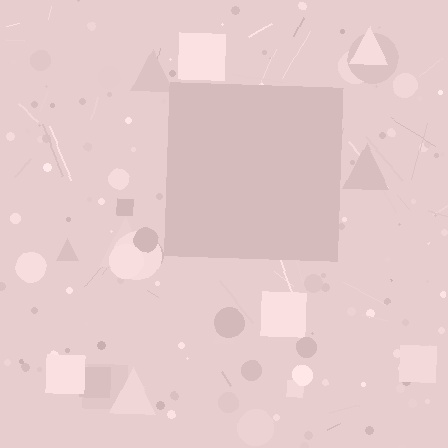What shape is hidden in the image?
A square is hidden in the image.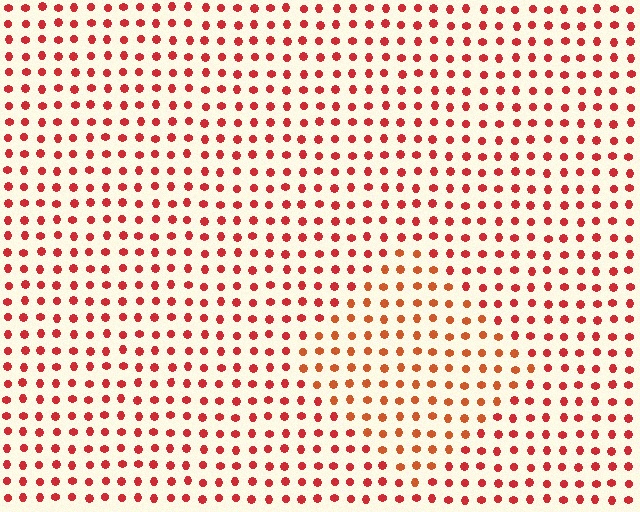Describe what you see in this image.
The image is filled with small red elements in a uniform arrangement. A diamond-shaped region is visible where the elements are tinted to a slightly different hue, forming a subtle color boundary.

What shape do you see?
I see a diamond.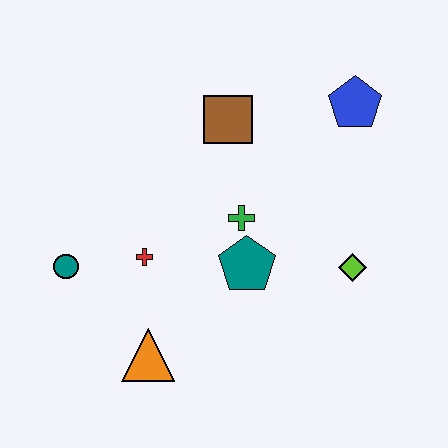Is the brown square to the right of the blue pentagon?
No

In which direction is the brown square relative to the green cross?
The brown square is above the green cross.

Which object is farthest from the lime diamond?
The teal circle is farthest from the lime diamond.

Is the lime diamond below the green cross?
Yes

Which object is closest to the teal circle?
The red cross is closest to the teal circle.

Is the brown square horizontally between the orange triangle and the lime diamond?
Yes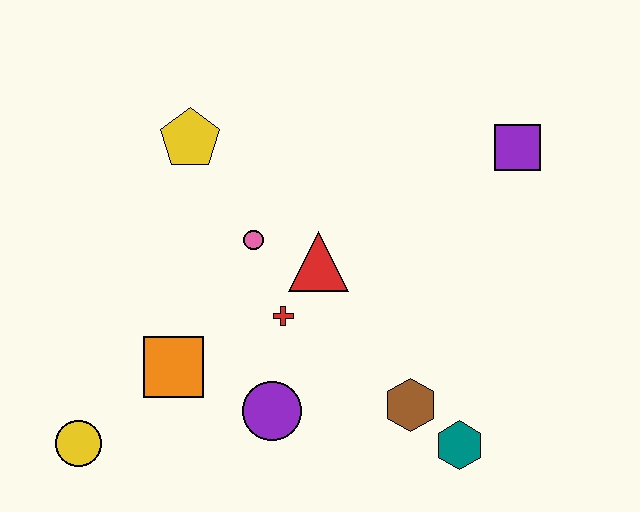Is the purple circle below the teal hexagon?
No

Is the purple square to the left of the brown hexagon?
No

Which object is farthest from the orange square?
The purple square is farthest from the orange square.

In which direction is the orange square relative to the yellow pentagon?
The orange square is below the yellow pentagon.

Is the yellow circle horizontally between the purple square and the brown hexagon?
No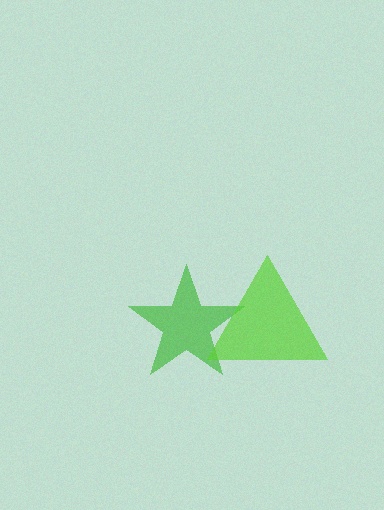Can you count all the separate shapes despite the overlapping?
Yes, there are 2 separate shapes.